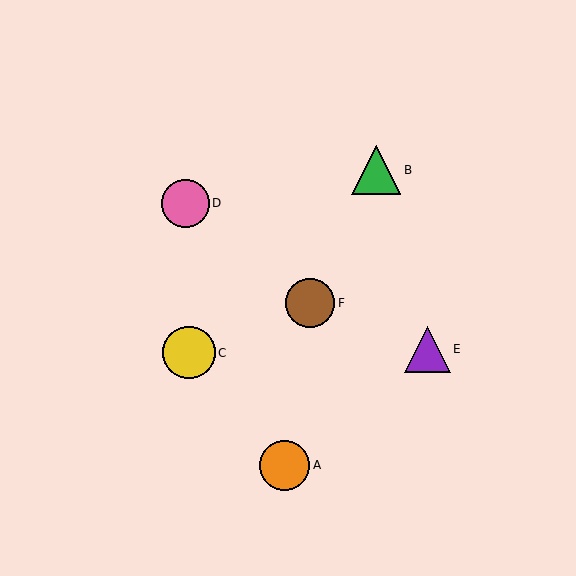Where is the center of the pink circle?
The center of the pink circle is at (185, 203).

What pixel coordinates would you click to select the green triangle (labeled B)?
Click at (376, 170) to select the green triangle B.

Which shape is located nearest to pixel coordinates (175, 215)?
The pink circle (labeled D) at (185, 203) is nearest to that location.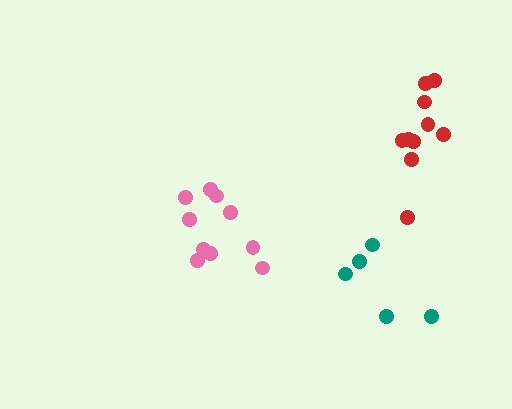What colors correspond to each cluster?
The clusters are colored: red, teal, pink.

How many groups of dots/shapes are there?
There are 3 groups.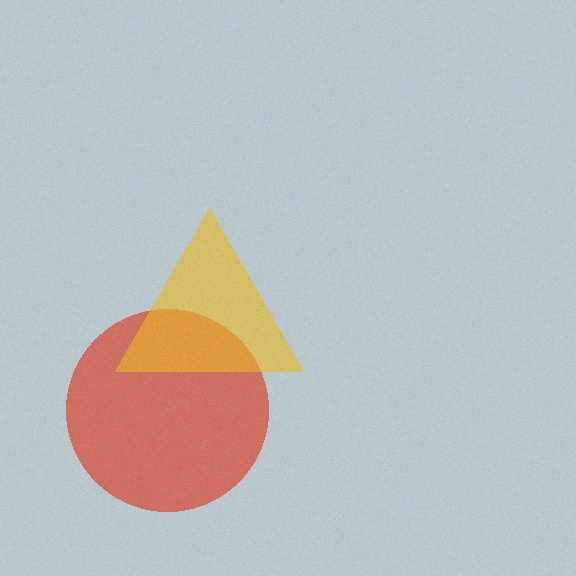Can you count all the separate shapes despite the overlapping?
Yes, there are 2 separate shapes.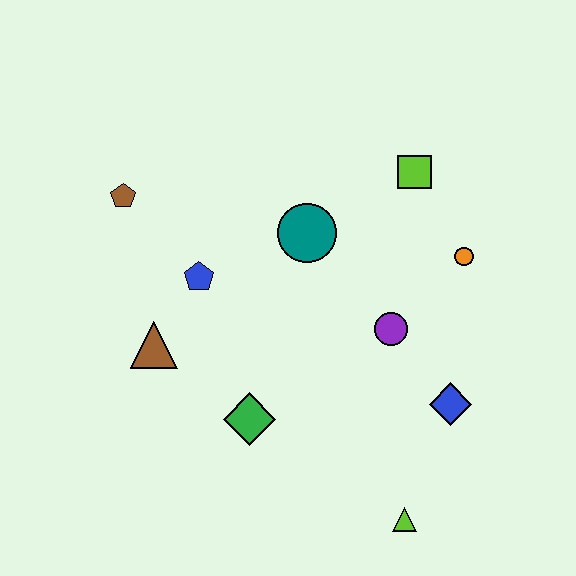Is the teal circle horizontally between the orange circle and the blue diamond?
No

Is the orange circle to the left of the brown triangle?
No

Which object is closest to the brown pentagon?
The blue pentagon is closest to the brown pentagon.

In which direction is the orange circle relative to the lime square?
The orange circle is below the lime square.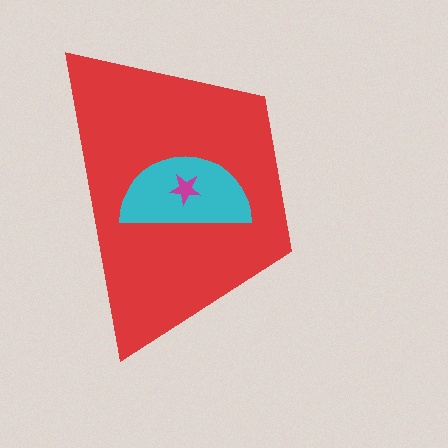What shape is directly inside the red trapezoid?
The cyan semicircle.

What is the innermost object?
The magenta star.